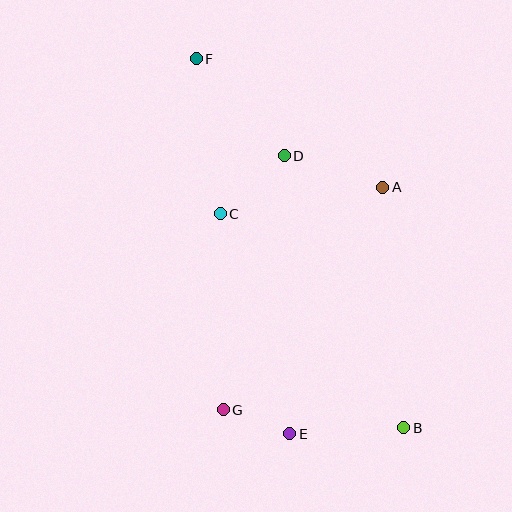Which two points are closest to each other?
Points E and G are closest to each other.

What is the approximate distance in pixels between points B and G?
The distance between B and G is approximately 182 pixels.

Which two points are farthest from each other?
Points B and F are farthest from each other.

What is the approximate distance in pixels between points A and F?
The distance between A and F is approximately 227 pixels.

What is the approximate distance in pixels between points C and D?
The distance between C and D is approximately 86 pixels.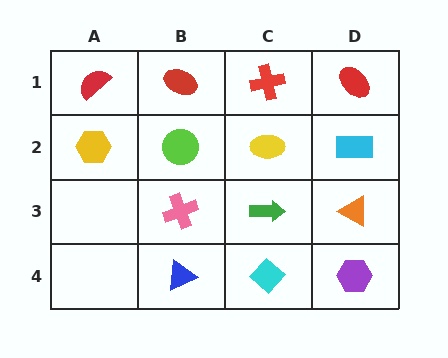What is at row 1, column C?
A red cross.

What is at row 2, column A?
A yellow hexagon.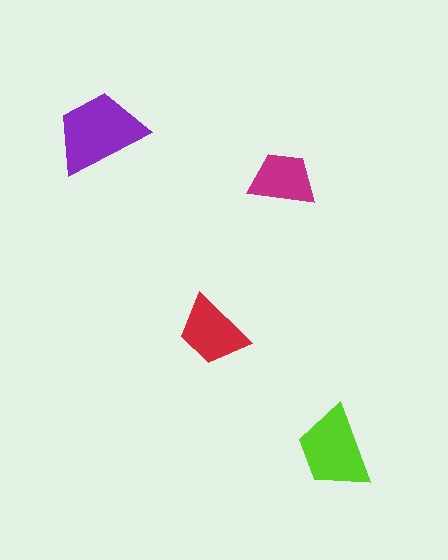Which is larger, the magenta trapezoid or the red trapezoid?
The red one.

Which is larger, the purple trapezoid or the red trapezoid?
The purple one.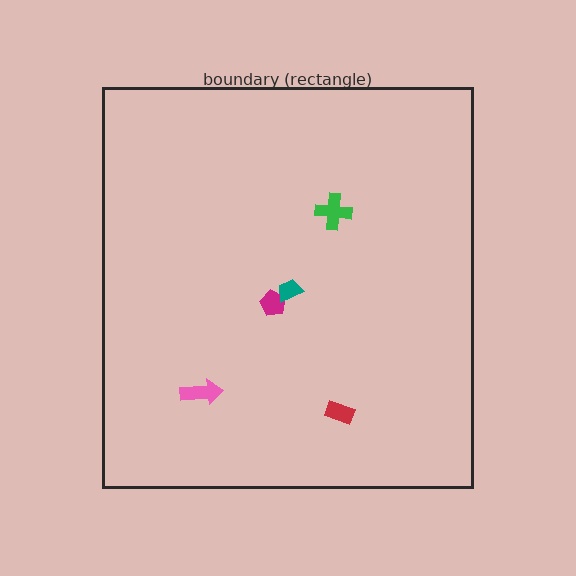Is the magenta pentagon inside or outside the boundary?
Inside.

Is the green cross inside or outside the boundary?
Inside.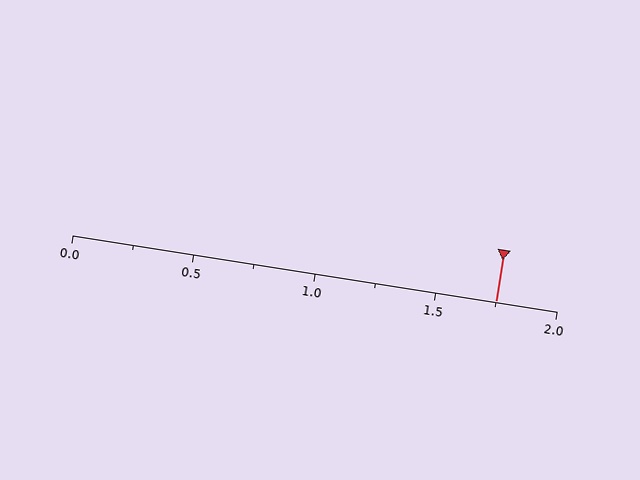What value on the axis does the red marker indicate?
The marker indicates approximately 1.75.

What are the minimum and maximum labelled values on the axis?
The axis runs from 0.0 to 2.0.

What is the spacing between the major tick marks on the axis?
The major ticks are spaced 0.5 apart.